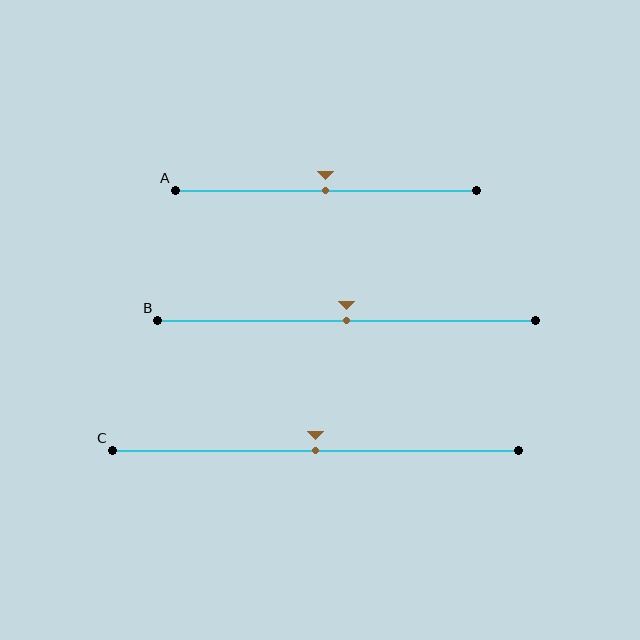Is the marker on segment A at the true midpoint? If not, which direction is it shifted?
Yes, the marker on segment A is at the true midpoint.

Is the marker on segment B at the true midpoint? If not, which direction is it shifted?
Yes, the marker on segment B is at the true midpoint.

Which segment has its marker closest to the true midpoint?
Segment A has its marker closest to the true midpoint.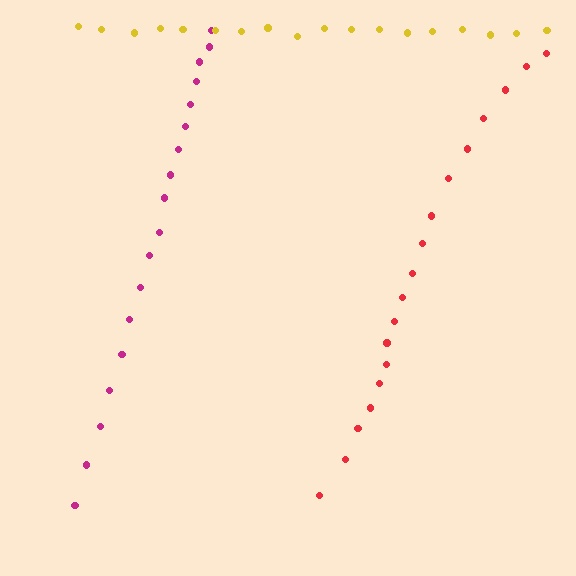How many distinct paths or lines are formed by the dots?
There are 3 distinct paths.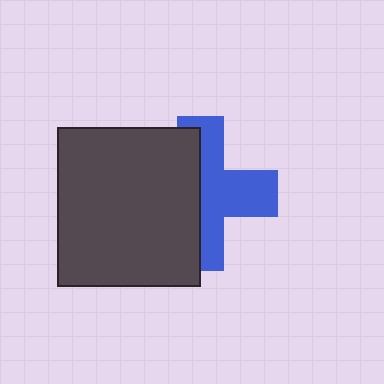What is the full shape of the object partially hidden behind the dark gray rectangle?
The partially hidden object is a blue cross.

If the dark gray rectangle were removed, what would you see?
You would see the complete blue cross.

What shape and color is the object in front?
The object in front is a dark gray rectangle.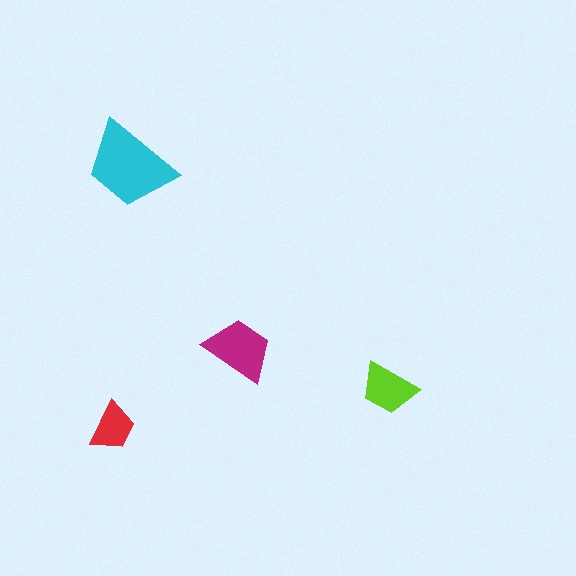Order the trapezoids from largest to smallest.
the cyan one, the magenta one, the lime one, the red one.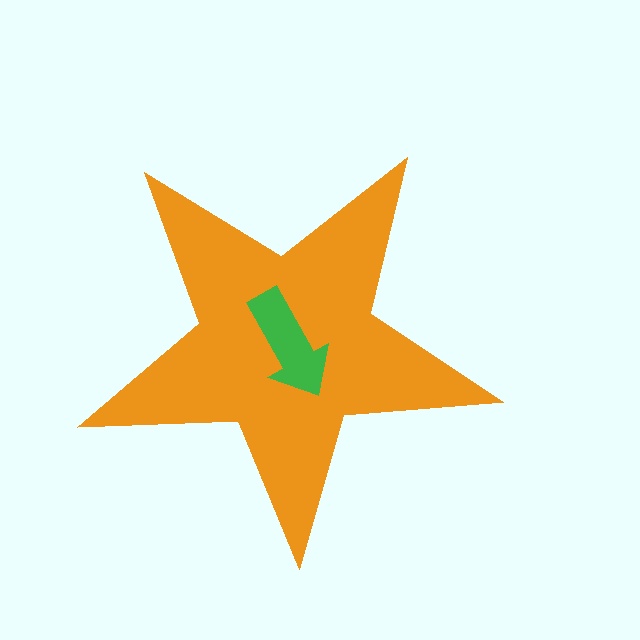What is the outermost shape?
The orange star.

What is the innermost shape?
The green arrow.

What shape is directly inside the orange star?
The green arrow.